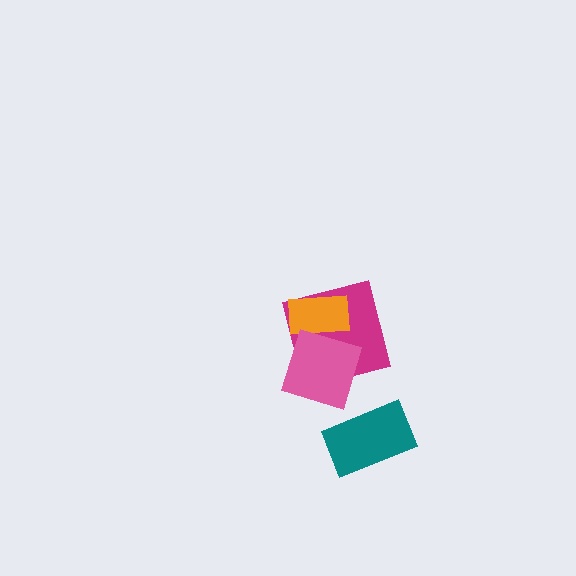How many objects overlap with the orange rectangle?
2 objects overlap with the orange rectangle.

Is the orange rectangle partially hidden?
Yes, it is partially covered by another shape.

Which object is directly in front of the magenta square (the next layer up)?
The orange rectangle is directly in front of the magenta square.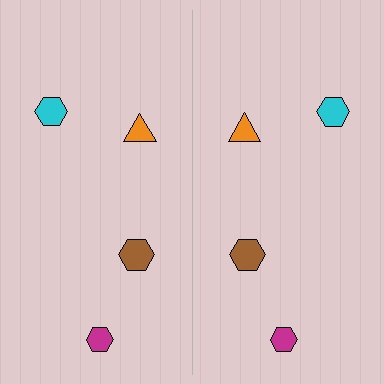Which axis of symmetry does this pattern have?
The pattern has a vertical axis of symmetry running through the center of the image.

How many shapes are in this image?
There are 8 shapes in this image.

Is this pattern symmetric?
Yes, this pattern has bilateral (reflection) symmetry.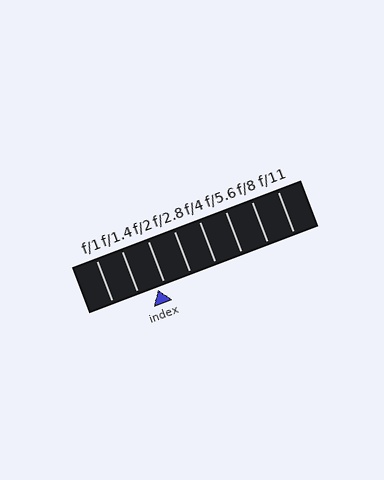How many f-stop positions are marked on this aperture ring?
There are 8 f-stop positions marked.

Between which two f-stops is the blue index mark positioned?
The index mark is between f/1.4 and f/2.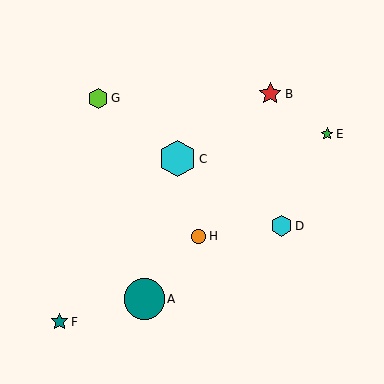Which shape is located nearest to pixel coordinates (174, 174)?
The cyan hexagon (labeled C) at (177, 159) is nearest to that location.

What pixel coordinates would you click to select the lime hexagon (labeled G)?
Click at (98, 98) to select the lime hexagon G.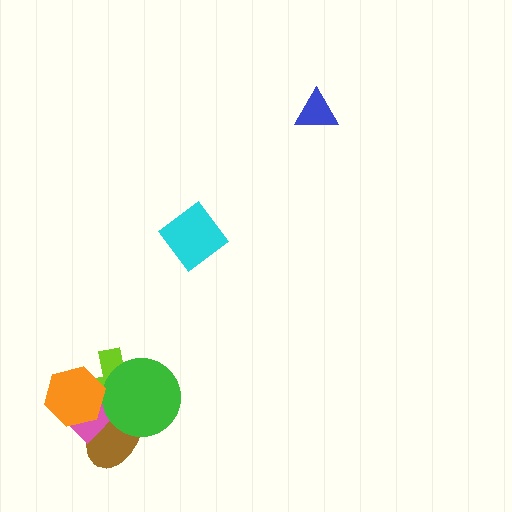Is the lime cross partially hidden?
Yes, it is partially covered by another shape.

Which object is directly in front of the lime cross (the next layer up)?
The green circle is directly in front of the lime cross.